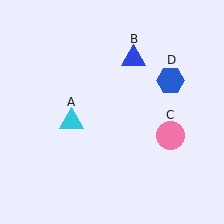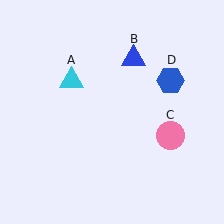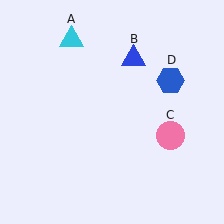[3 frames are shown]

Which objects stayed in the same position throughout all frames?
Blue triangle (object B) and pink circle (object C) and blue hexagon (object D) remained stationary.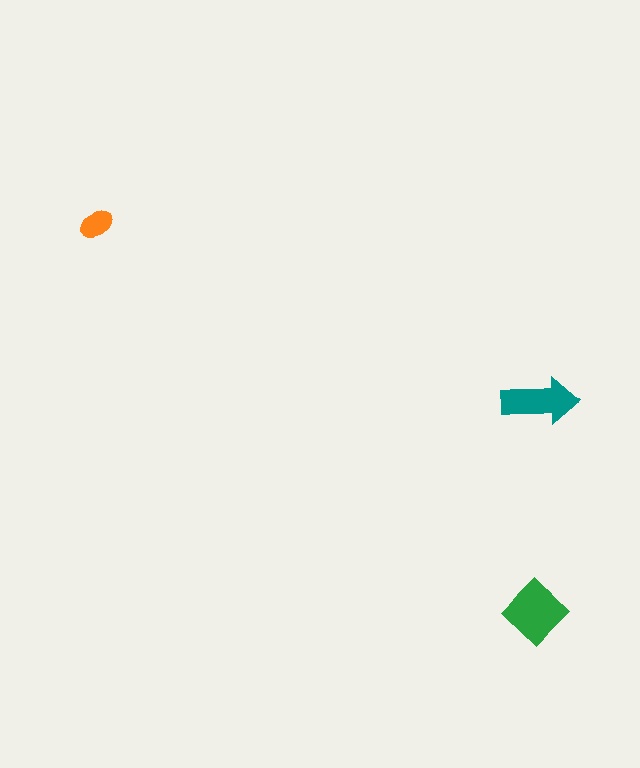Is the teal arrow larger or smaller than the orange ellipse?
Larger.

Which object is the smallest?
The orange ellipse.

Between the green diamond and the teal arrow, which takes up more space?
The green diamond.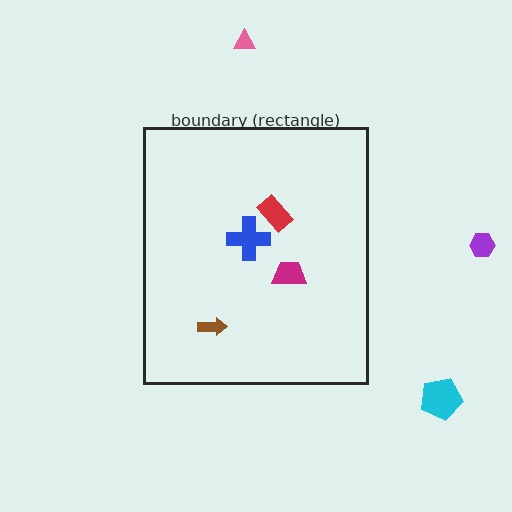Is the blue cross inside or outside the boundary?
Inside.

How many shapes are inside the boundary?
4 inside, 3 outside.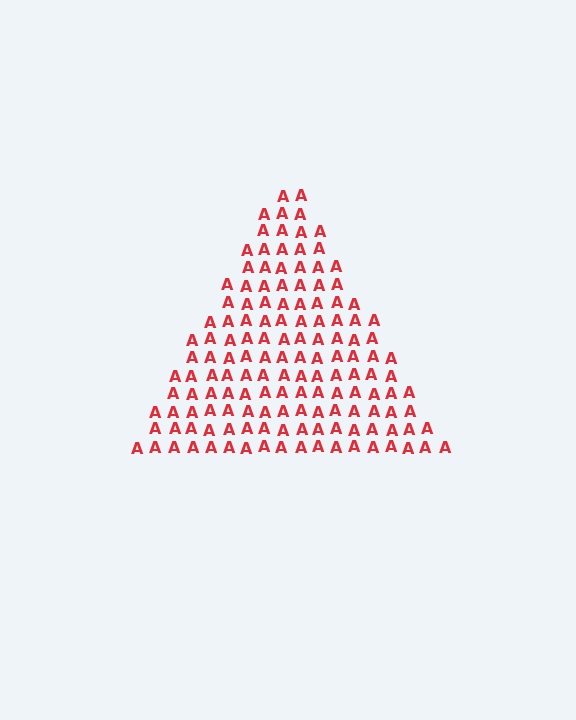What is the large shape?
The large shape is a triangle.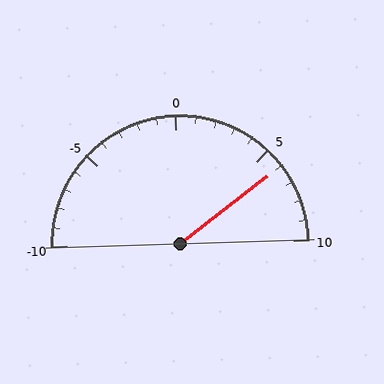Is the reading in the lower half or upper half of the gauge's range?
The reading is in the upper half of the range (-10 to 10).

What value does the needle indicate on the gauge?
The needle indicates approximately 6.